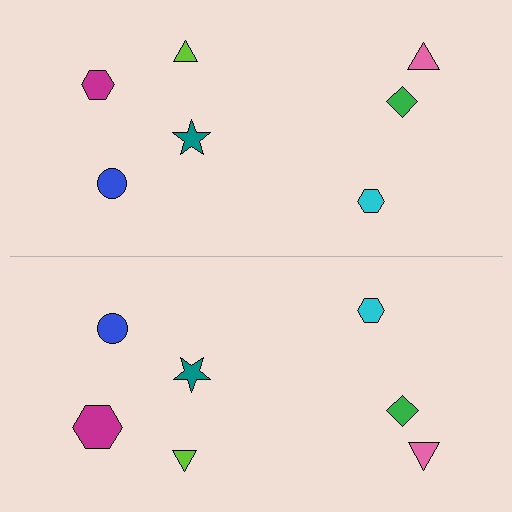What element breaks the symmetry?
The magenta hexagon on the bottom side has a different size than its mirror counterpart.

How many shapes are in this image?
There are 14 shapes in this image.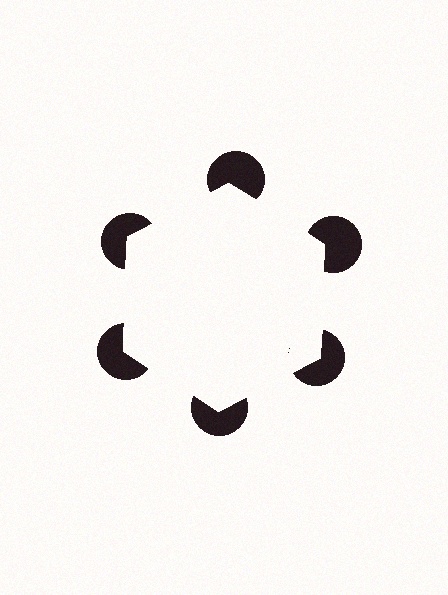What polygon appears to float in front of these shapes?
An illusory hexagon — its edges are inferred from the aligned wedge cuts in the pac-man discs, not physically drawn.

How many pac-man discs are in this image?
There are 6 — one at each vertex of the illusory hexagon.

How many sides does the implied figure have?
6 sides.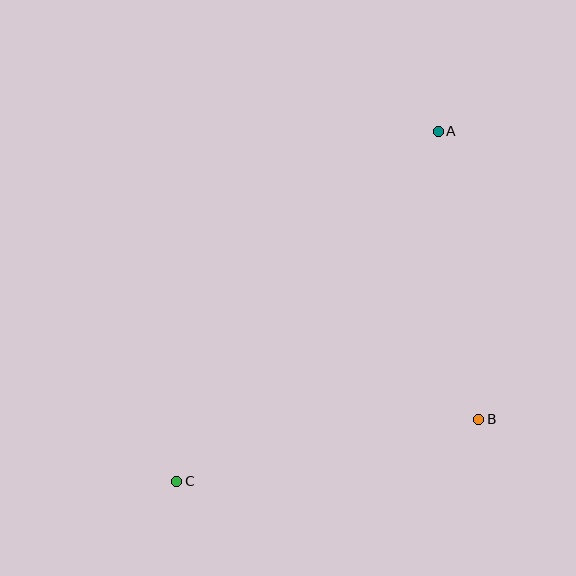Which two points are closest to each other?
Points A and B are closest to each other.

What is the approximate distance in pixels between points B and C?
The distance between B and C is approximately 308 pixels.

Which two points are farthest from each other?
Points A and C are farthest from each other.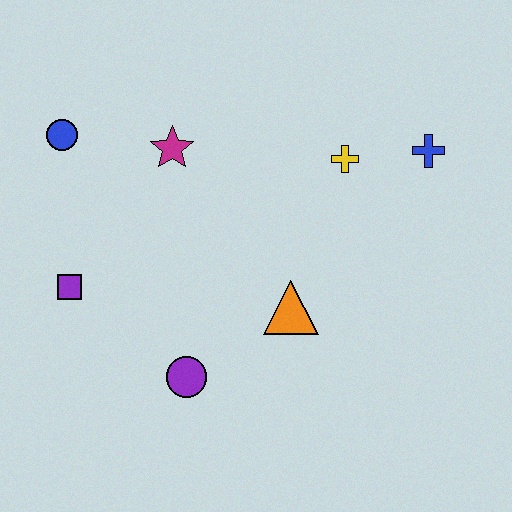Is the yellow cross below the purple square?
No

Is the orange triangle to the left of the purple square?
No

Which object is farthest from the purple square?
The blue cross is farthest from the purple square.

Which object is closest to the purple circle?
The orange triangle is closest to the purple circle.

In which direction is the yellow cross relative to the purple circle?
The yellow cross is above the purple circle.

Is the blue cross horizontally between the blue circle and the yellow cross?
No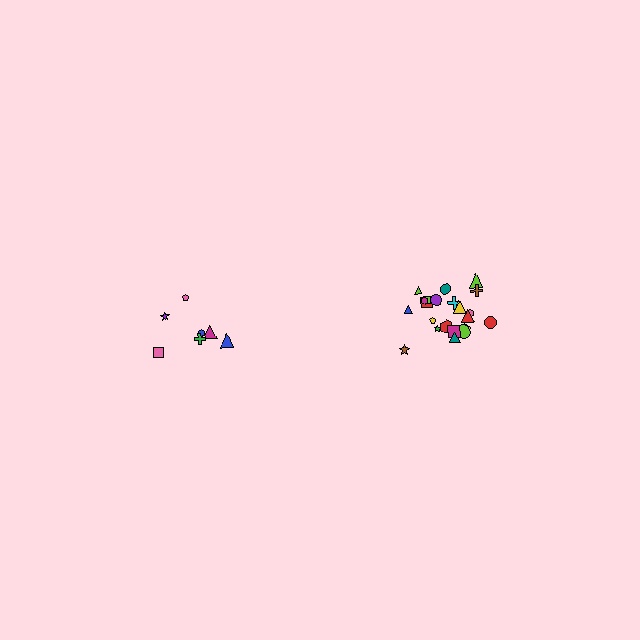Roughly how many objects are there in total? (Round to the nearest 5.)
Roughly 30 objects in total.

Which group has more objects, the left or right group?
The right group.